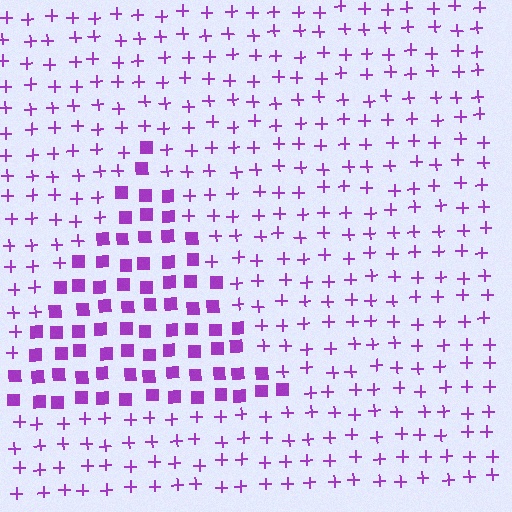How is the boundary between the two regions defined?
The boundary is defined by a change in element shape: squares inside vs. plus signs outside. All elements share the same color and spacing.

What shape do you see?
I see a triangle.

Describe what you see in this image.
The image is filled with small purple elements arranged in a uniform grid. A triangle-shaped region contains squares, while the surrounding area contains plus signs. The boundary is defined purely by the change in element shape.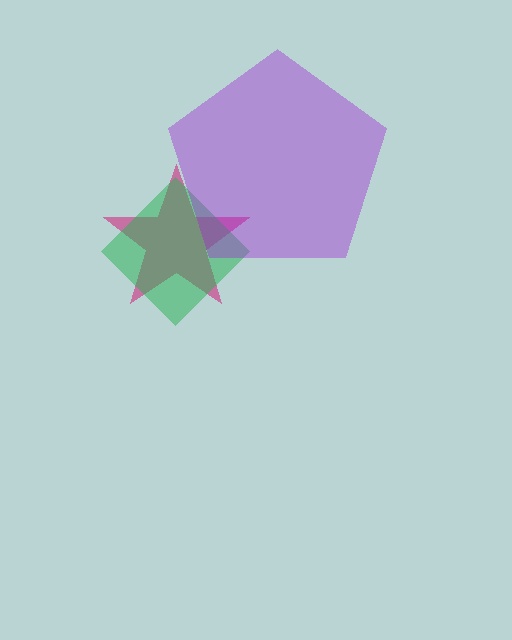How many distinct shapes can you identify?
There are 3 distinct shapes: a magenta star, a green diamond, a purple pentagon.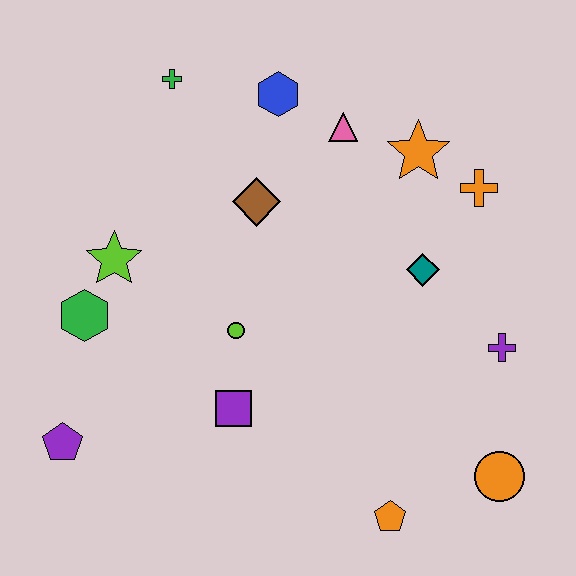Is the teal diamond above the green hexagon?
Yes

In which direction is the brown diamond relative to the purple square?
The brown diamond is above the purple square.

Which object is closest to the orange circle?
The orange pentagon is closest to the orange circle.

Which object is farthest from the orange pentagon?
The green cross is farthest from the orange pentagon.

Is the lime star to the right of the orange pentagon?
No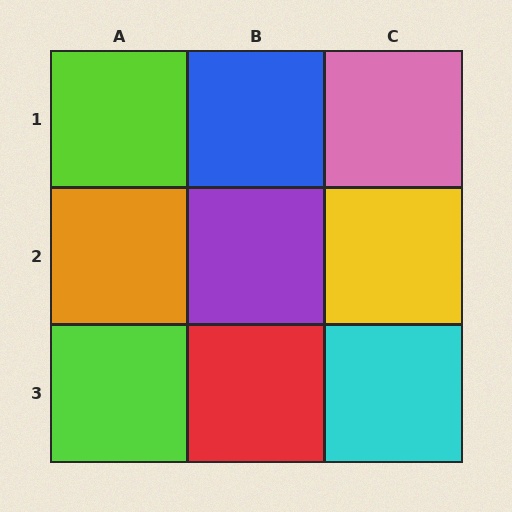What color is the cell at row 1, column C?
Pink.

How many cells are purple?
1 cell is purple.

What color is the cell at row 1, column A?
Lime.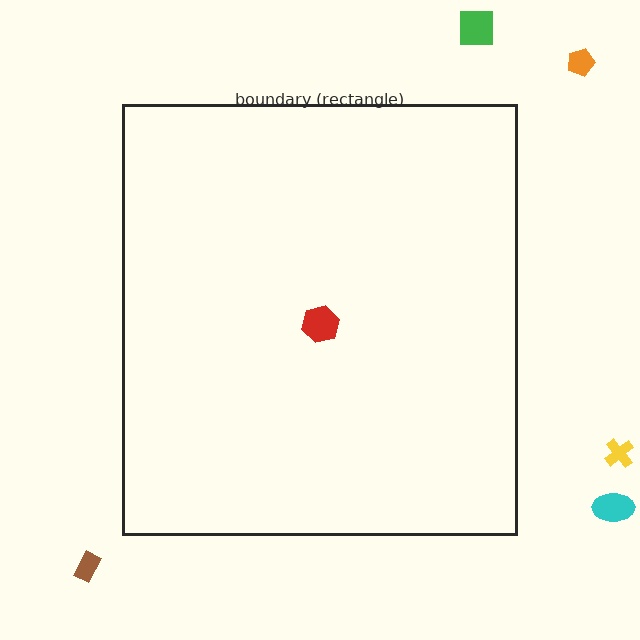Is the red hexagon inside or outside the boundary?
Inside.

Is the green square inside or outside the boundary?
Outside.